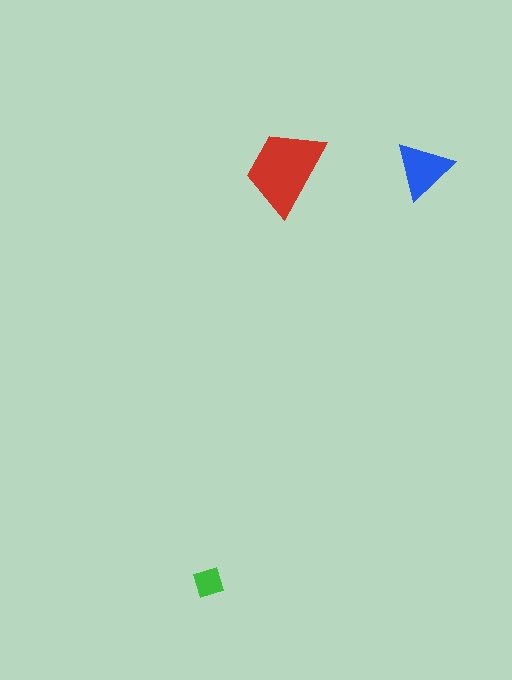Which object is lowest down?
The green diamond is bottommost.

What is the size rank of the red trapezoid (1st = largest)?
1st.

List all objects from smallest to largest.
The green diamond, the blue triangle, the red trapezoid.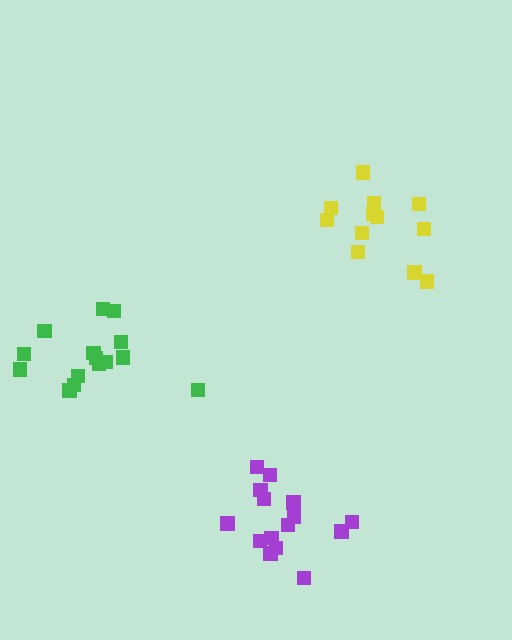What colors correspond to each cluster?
The clusters are colored: yellow, green, purple.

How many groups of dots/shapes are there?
There are 3 groups.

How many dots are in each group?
Group 1: 12 dots, Group 2: 15 dots, Group 3: 15 dots (42 total).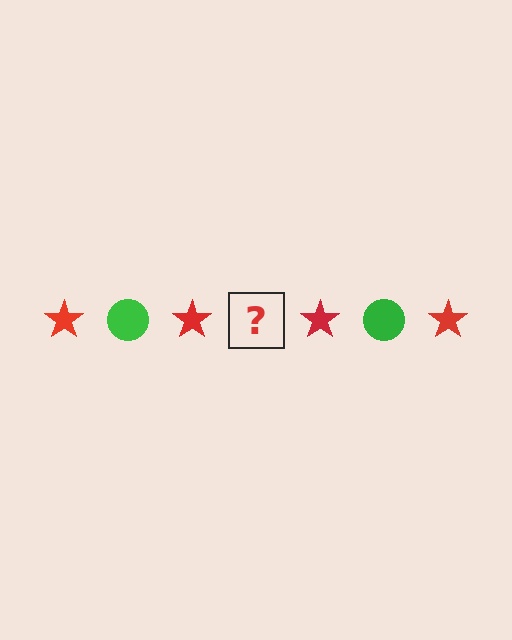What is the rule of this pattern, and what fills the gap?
The rule is that the pattern alternates between red star and green circle. The gap should be filled with a green circle.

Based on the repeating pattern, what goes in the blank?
The blank should be a green circle.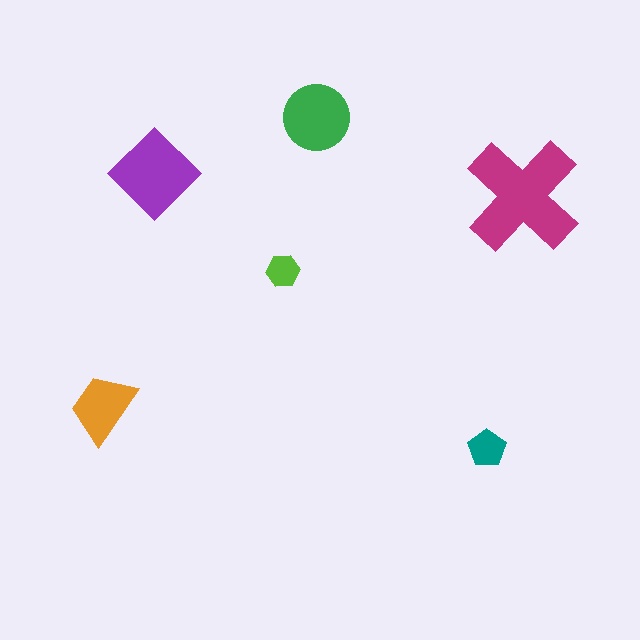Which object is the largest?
The magenta cross.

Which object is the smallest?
The lime hexagon.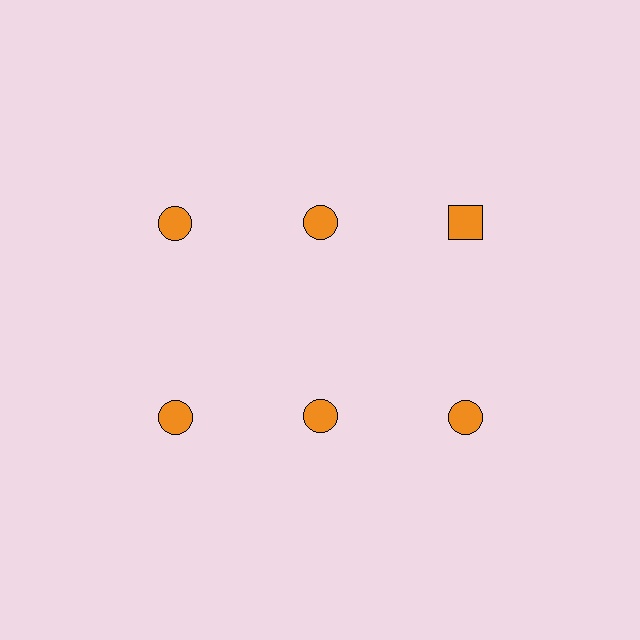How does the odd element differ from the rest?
It has a different shape: square instead of circle.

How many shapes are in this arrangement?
There are 6 shapes arranged in a grid pattern.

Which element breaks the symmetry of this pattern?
The orange square in the top row, center column breaks the symmetry. All other shapes are orange circles.